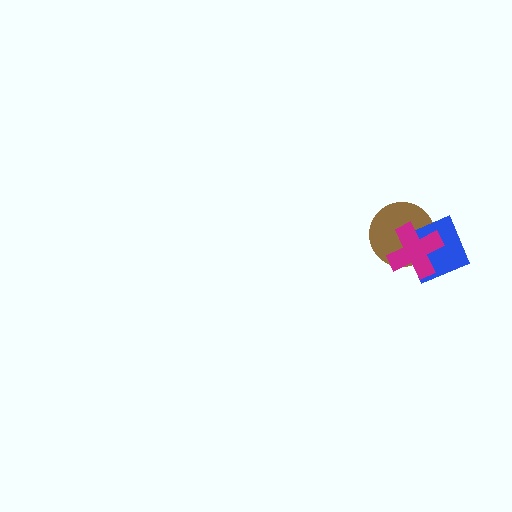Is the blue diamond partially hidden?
Yes, it is partially covered by another shape.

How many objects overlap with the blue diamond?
2 objects overlap with the blue diamond.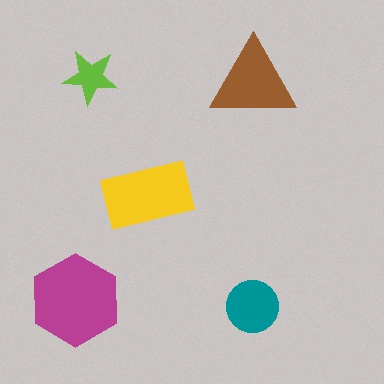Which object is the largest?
The magenta hexagon.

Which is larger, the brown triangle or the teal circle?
The brown triangle.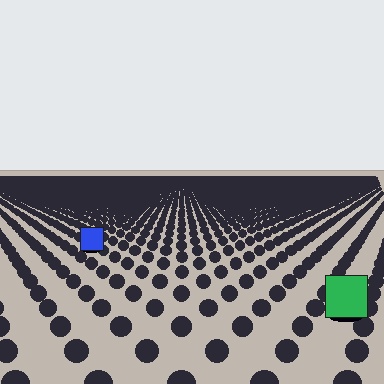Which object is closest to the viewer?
The green square is closest. The texture marks near it are larger and more spread out.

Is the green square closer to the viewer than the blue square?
Yes. The green square is closer — you can tell from the texture gradient: the ground texture is coarser near it.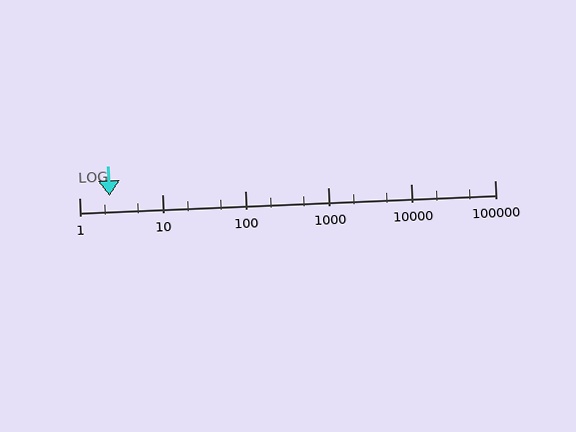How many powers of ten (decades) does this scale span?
The scale spans 5 decades, from 1 to 100000.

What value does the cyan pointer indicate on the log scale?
The pointer indicates approximately 2.3.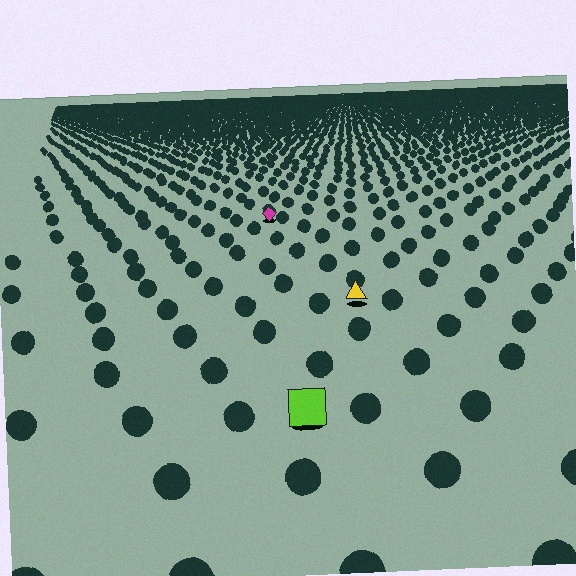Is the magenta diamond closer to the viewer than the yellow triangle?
No. The yellow triangle is closer — you can tell from the texture gradient: the ground texture is coarser near it.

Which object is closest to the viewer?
The lime square is closest. The texture marks near it are larger and more spread out.